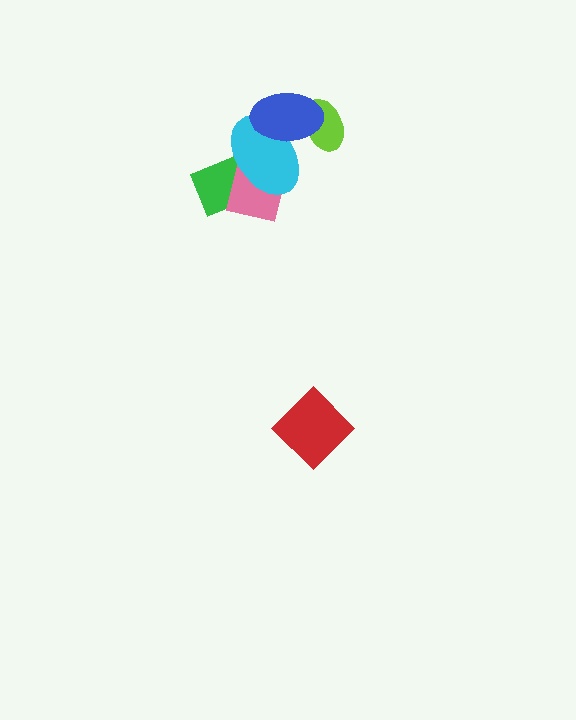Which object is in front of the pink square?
The cyan ellipse is in front of the pink square.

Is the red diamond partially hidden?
No, no other shape covers it.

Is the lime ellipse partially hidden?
Yes, it is partially covered by another shape.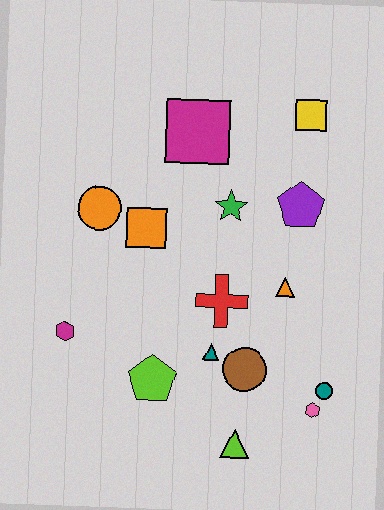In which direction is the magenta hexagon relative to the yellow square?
The magenta hexagon is to the left of the yellow square.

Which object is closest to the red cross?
The teal triangle is closest to the red cross.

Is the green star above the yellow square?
No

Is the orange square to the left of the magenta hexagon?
No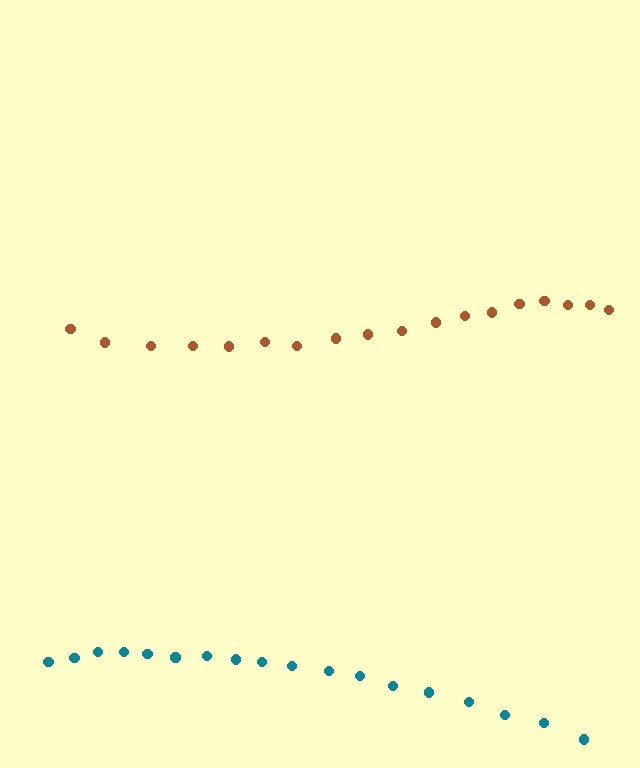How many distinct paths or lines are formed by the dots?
There are 2 distinct paths.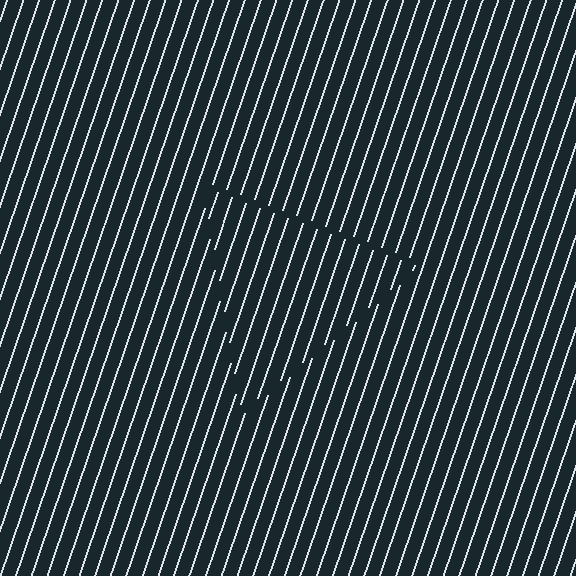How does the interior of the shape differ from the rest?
The interior of the shape contains the same grating, shifted by half a period — the contour is defined by the phase discontinuity where line-ends from the inner and outer gratings abut.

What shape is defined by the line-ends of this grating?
An illusory triangle. The interior of the shape contains the same grating, shifted by half a period — the contour is defined by the phase discontinuity where line-ends from the inner and outer gratings abut.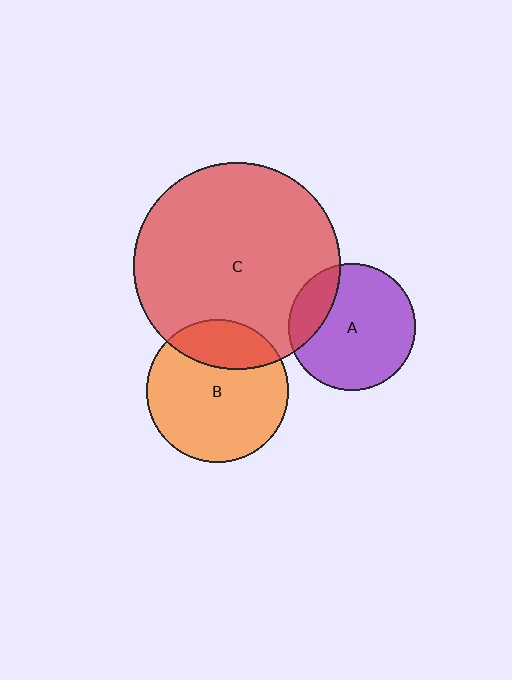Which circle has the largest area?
Circle C (red).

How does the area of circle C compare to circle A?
Approximately 2.7 times.